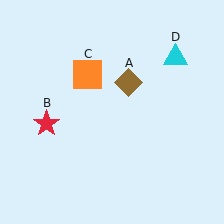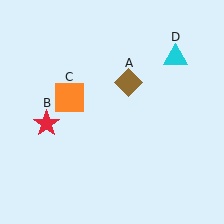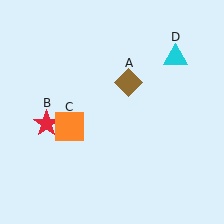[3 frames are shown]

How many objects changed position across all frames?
1 object changed position: orange square (object C).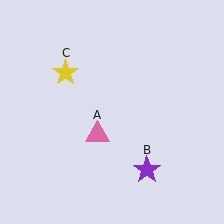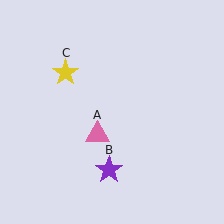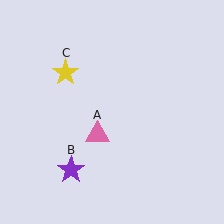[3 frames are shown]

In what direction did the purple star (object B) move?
The purple star (object B) moved left.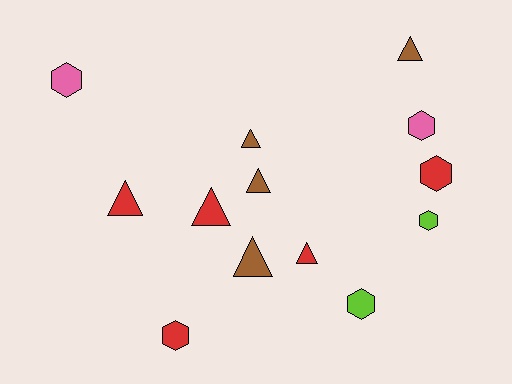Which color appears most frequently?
Red, with 5 objects.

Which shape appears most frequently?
Triangle, with 7 objects.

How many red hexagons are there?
There are 2 red hexagons.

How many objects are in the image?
There are 13 objects.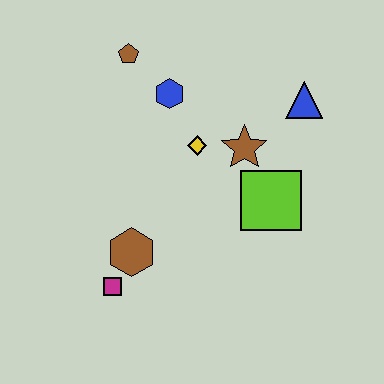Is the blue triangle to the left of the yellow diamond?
No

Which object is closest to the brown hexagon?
The magenta square is closest to the brown hexagon.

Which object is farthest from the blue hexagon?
The magenta square is farthest from the blue hexagon.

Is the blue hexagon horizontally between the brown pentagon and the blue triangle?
Yes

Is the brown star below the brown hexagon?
No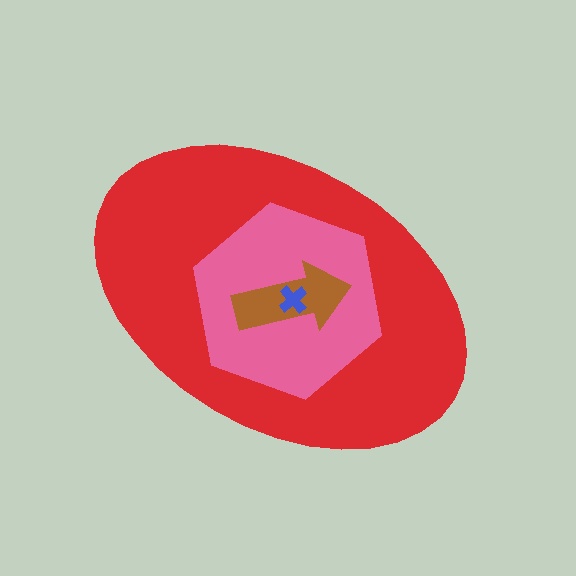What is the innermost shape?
The blue cross.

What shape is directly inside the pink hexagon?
The brown arrow.